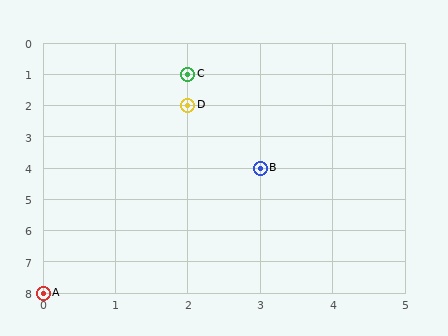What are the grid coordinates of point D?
Point D is at grid coordinates (2, 2).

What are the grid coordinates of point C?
Point C is at grid coordinates (2, 1).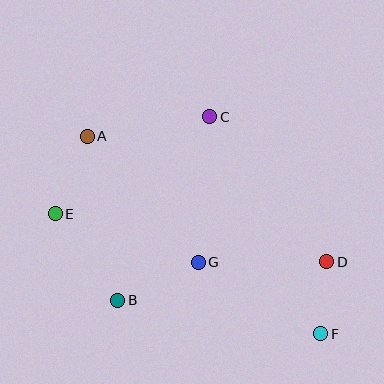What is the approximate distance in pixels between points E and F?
The distance between E and F is approximately 292 pixels.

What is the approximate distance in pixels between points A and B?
The distance between A and B is approximately 167 pixels.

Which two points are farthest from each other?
Points A and F are farthest from each other.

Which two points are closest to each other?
Points D and F are closest to each other.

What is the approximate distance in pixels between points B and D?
The distance between B and D is approximately 212 pixels.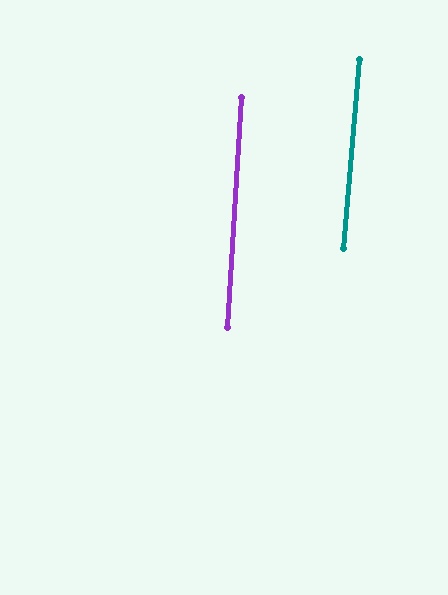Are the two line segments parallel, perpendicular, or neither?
Parallel — their directions differ by only 1.6°.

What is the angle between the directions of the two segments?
Approximately 2 degrees.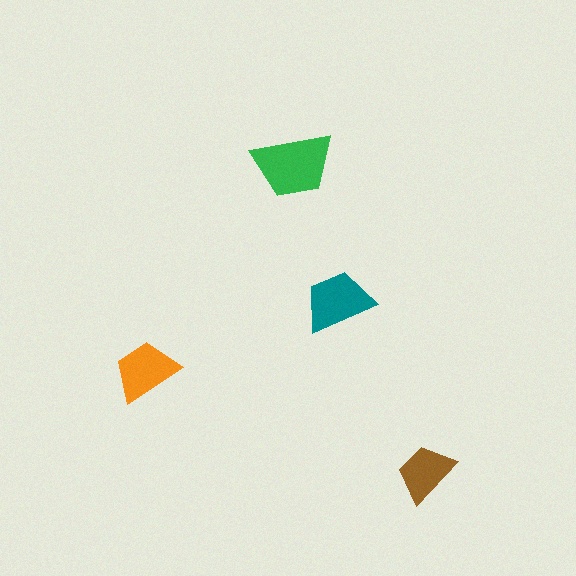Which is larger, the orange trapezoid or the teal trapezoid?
The teal one.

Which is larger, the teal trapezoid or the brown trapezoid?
The teal one.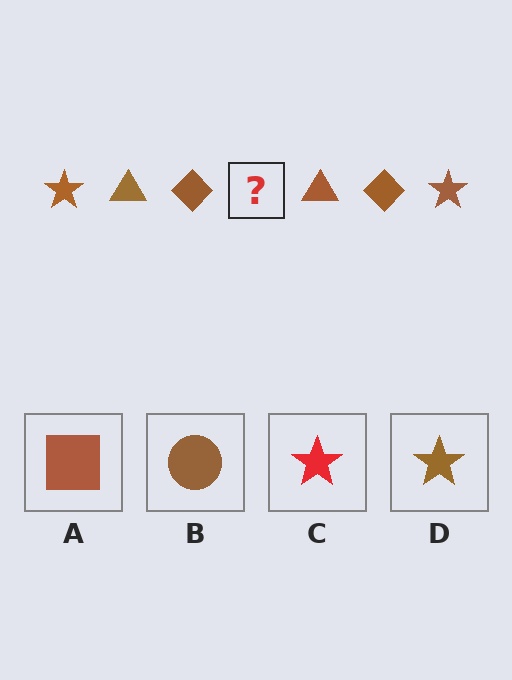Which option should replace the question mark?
Option D.